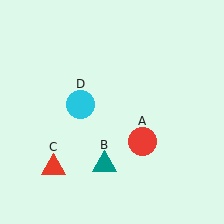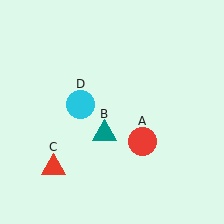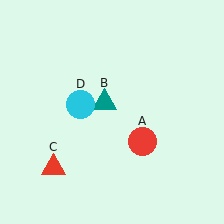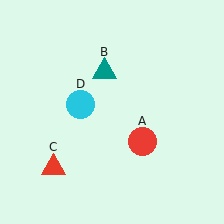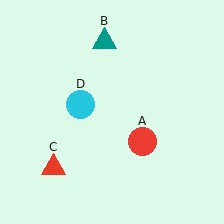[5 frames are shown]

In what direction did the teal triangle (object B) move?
The teal triangle (object B) moved up.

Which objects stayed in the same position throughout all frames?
Red circle (object A) and red triangle (object C) and cyan circle (object D) remained stationary.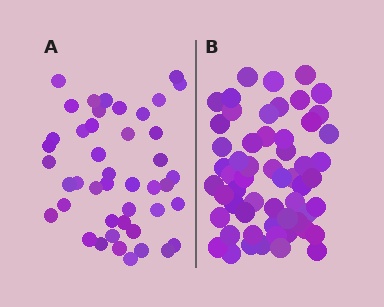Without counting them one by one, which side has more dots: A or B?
Region B (the right region) has more dots.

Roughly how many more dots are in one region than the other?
Region B has approximately 15 more dots than region A.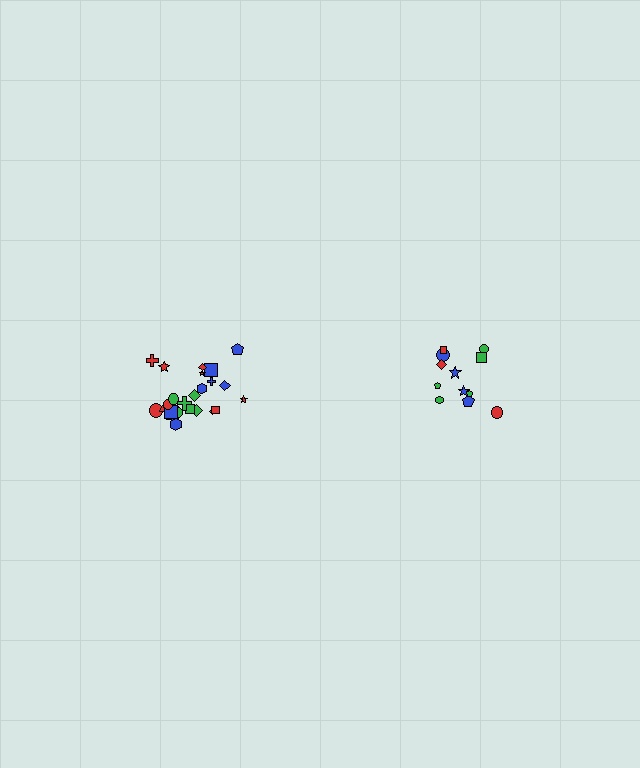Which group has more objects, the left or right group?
The left group.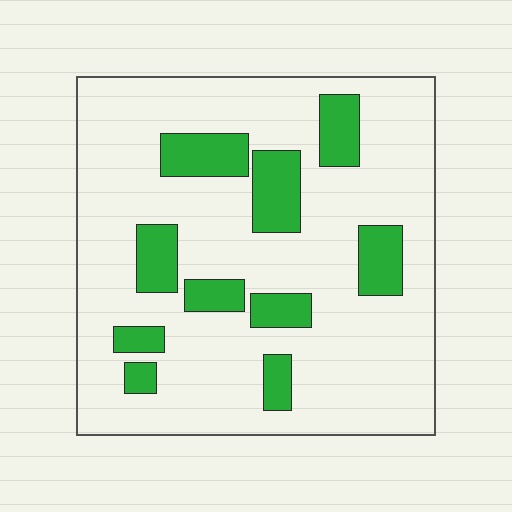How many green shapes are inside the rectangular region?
10.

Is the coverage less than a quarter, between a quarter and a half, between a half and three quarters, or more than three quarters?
Less than a quarter.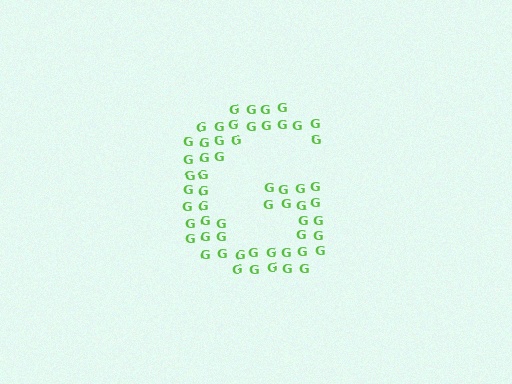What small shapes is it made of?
It is made of small letter G's.